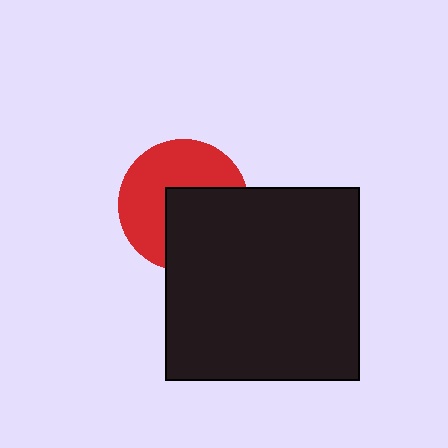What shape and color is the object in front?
The object in front is a black square.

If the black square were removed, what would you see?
You would see the complete red circle.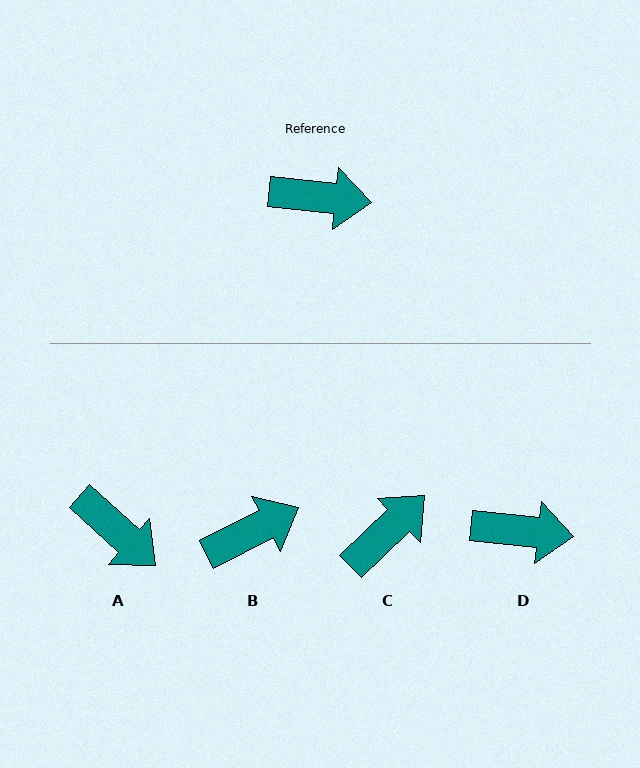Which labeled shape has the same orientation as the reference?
D.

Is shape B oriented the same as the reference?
No, it is off by about 33 degrees.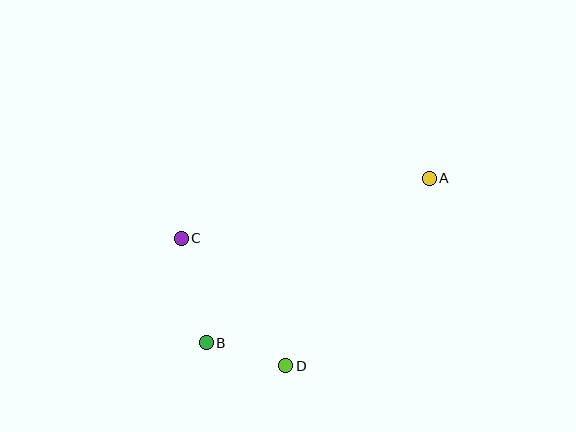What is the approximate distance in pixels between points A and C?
The distance between A and C is approximately 255 pixels.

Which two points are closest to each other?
Points B and D are closest to each other.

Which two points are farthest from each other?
Points A and B are farthest from each other.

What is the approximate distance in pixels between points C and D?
The distance between C and D is approximately 165 pixels.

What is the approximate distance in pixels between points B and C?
The distance between B and C is approximately 108 pixels.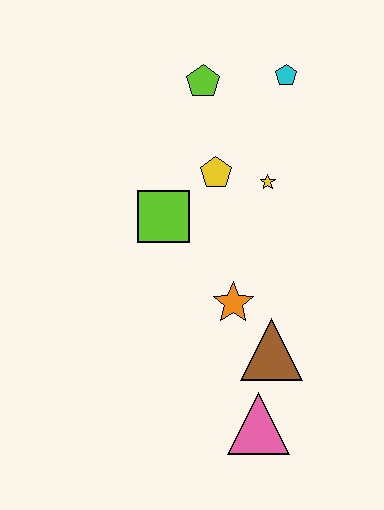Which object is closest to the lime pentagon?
The cyan pentagon is closest to the lime pentagon.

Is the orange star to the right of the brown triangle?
No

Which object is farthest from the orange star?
The cyan pentagon is farthest from the orange star.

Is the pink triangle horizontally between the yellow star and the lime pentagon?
Yes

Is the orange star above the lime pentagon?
No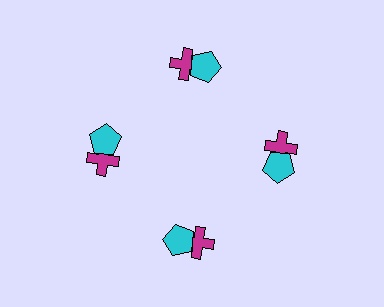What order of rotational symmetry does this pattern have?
This pattern has 4-fold rotational symmetry.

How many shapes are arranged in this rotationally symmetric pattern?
There are 8 shapes, arranged in 4 groups of 2.